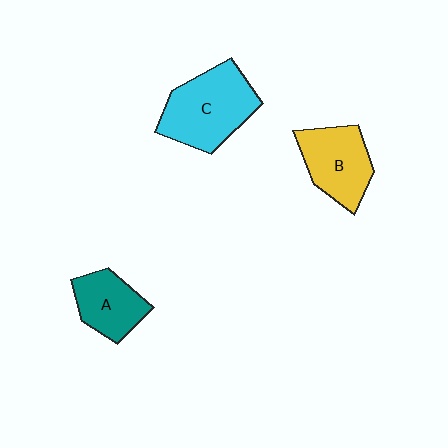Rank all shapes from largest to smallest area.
From largest to smallest: C (cyan), B (yellow), A (teal).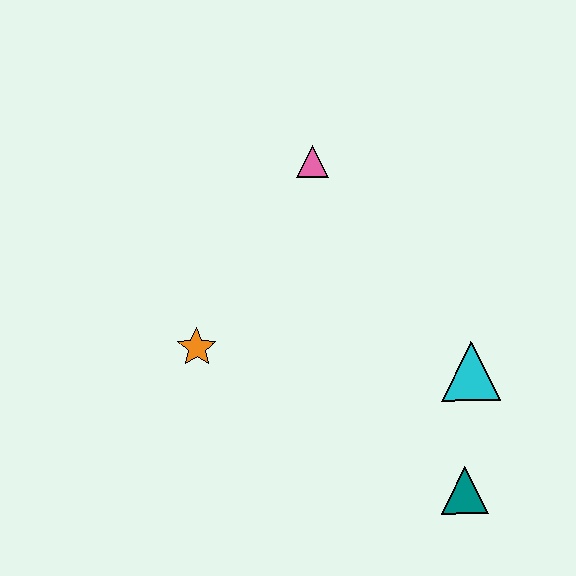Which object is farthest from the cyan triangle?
The orange star is farthest from the cyan triangle.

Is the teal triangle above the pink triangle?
No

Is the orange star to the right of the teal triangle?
No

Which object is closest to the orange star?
The pink triangle is closest to the orange star.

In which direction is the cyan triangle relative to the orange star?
The cyan triangle is to the right of the orange star.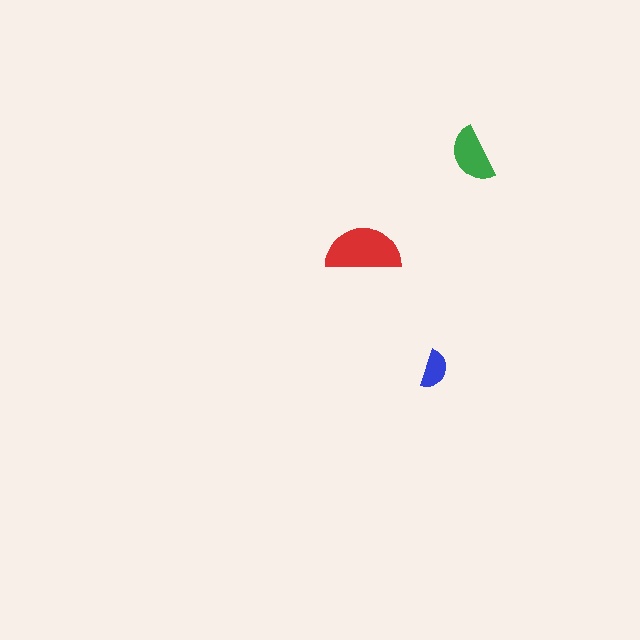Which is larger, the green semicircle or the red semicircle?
The red one.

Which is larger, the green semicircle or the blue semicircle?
The green one.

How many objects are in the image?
There are 3 objects in the image.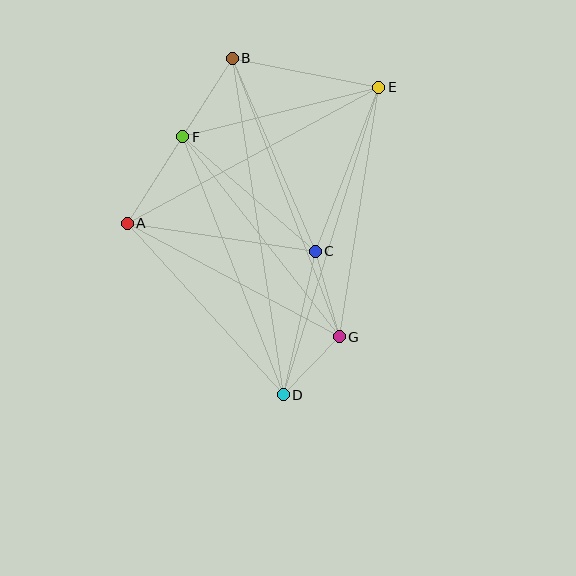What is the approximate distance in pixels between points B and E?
The distance between B and E is approximately 150 pixels.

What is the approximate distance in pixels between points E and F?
The distance between E and F is approximately 202 pixels.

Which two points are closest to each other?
Points D and G are closest to each other.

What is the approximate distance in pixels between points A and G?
The distance between A and G is approximately 241 pixels.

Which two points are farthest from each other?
Points B and D are farthest from each other.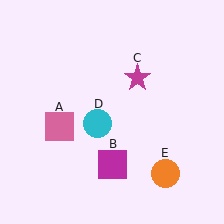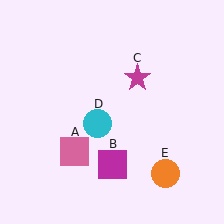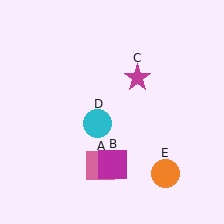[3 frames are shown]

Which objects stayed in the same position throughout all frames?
Magenta square (object B) and magenta star (object C) and cyan circle (object D) and orange circle (object E) remained stationary.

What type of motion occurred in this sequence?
The pink square (object A) rotated counterclockwise around the center of the scene.